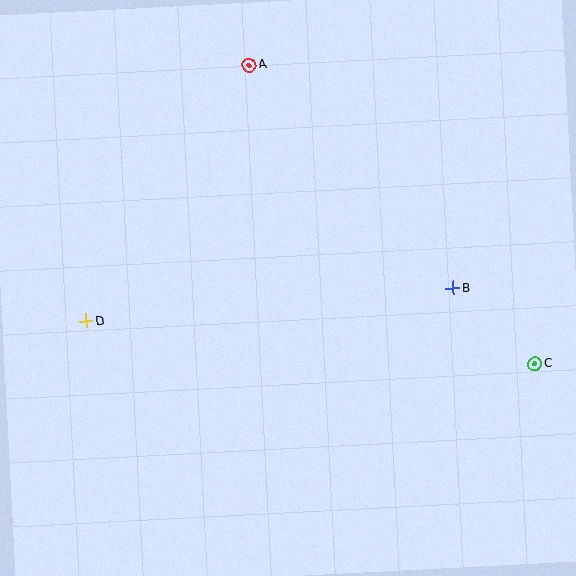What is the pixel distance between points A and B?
The distance between A and B is 303 pixels.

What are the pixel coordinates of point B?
Point B is at (453, 288).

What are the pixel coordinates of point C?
Point C is at (535, 364).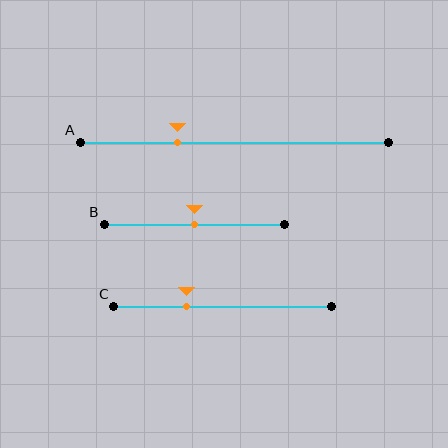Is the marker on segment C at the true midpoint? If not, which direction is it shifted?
No, the marker on segment C is shifted to the left by about 16% of the segment length.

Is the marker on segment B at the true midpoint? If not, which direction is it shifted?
Yes, the marker on segment B is at the true midpoint.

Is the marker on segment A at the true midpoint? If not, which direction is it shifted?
No, the marker on segment A is shifted to the left by about 18% of the segment length.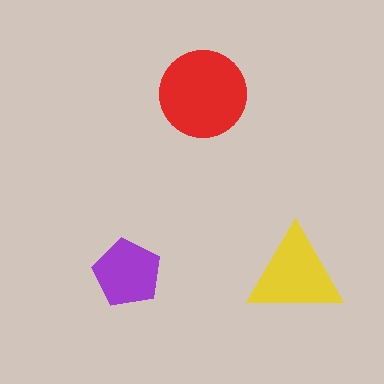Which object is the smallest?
The purple pentagon.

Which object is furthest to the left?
The purple pentagon is leftmost.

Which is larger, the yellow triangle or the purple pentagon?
The yellow triangle.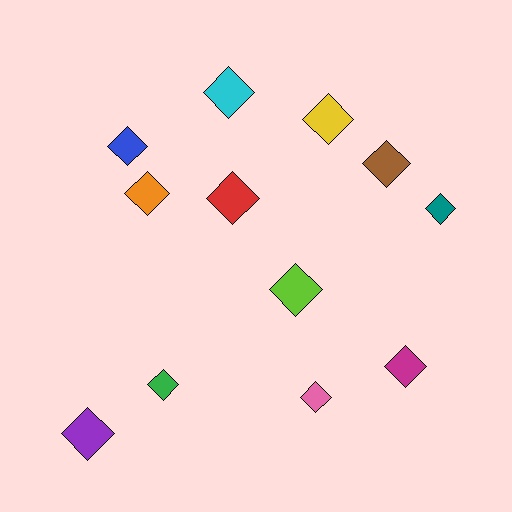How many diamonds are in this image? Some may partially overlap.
There are 12 diamonds.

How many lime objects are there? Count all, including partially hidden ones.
There is 1 lime object.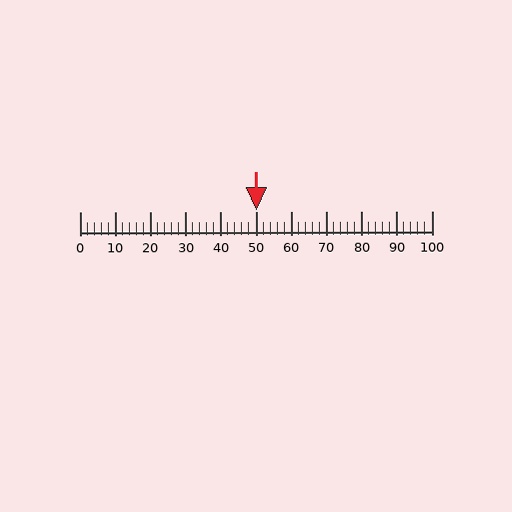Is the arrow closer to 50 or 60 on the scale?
The arrow is closer to 50.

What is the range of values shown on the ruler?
The ruler shows values from 0 to 100.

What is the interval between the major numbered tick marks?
The major tick marks are spaced 10 units apart.